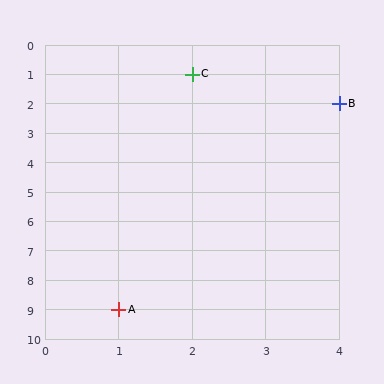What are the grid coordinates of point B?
Point B is at grid coordinates (4, 2).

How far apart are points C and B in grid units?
Points C and B are 2 columns and 1 row apart (about 2.2 grid units diagonally).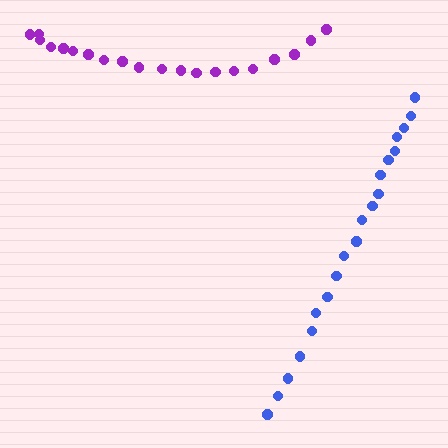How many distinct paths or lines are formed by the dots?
There are 2 distinct paths.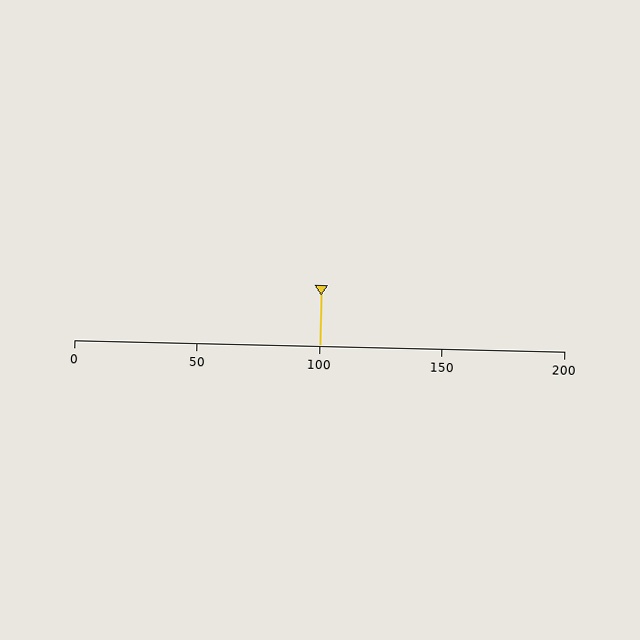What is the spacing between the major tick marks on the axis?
The major ticks are spaced 50 apart.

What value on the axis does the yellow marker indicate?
The marker indicates approximately 100.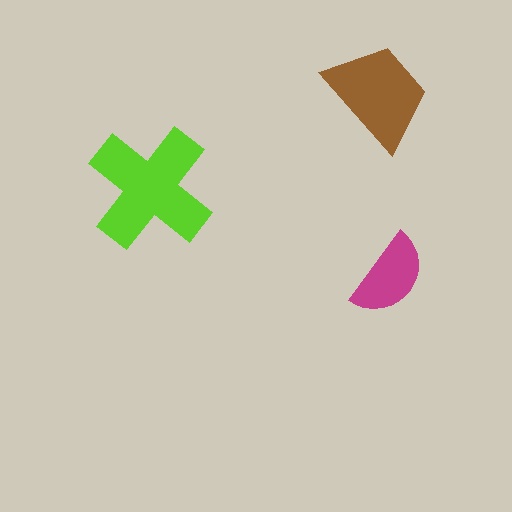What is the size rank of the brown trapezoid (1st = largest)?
2nd.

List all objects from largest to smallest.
The lime cross, the brown trapezoid, the magenta semicircle.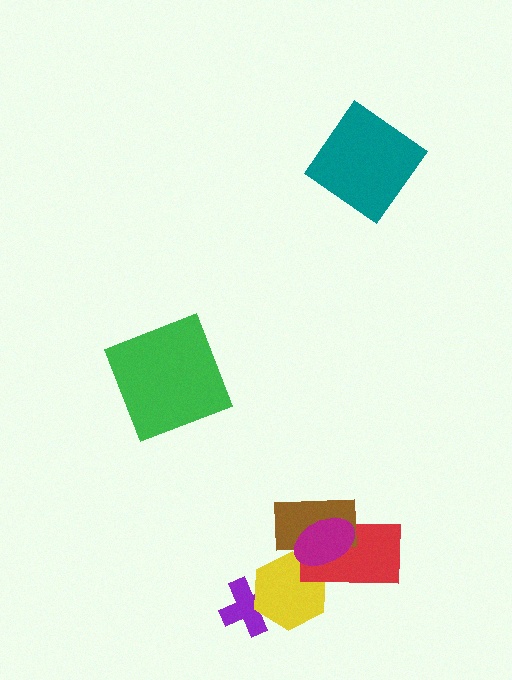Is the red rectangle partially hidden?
Yes, it is partially covered by another shape.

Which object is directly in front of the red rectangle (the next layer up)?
The brown rectangle is directly in front of the red rectangle.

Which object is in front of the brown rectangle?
The magenta ellipse is in front of the brown rectangle.